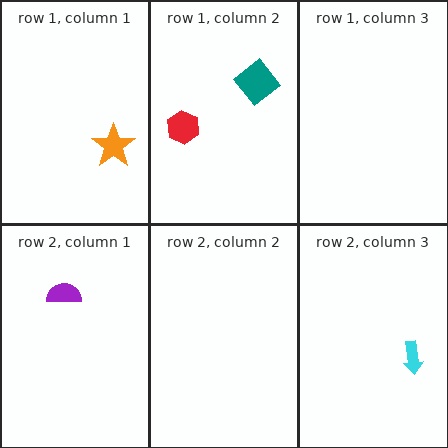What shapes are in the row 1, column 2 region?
The teal diamond, the red hexagon.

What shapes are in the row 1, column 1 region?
The orange star.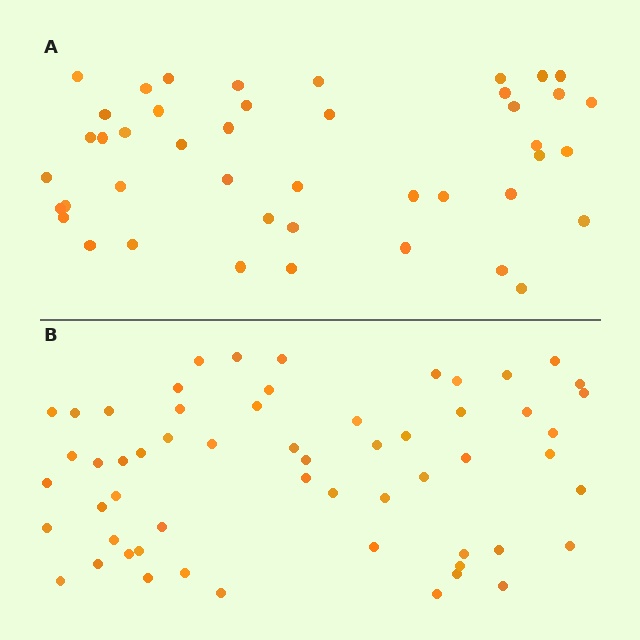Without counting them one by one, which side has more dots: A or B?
Region B (the bottom region) has more dots.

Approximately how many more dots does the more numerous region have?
Region B has approximately 15 more dots than region A.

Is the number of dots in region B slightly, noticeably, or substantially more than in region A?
Region B has noticeably more, but not dramatically so. The ratio is roughly 1.3 to 1.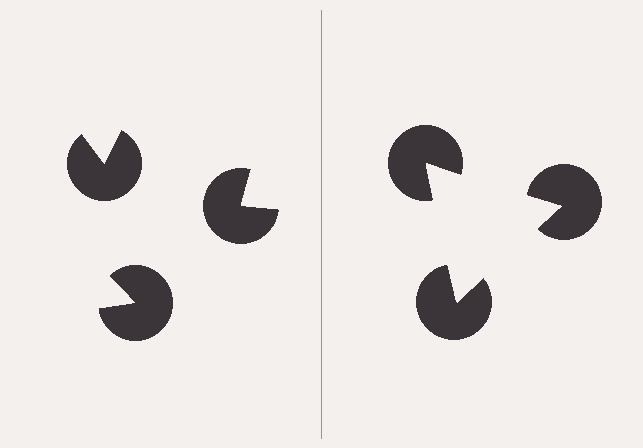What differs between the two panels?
The pac-man discs are positioned identically on both sides; only the wedge orientations differ. On the right they align to a triangle; on the left they are misaligned.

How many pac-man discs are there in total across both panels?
6 — 3 on each side.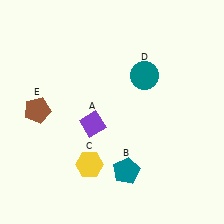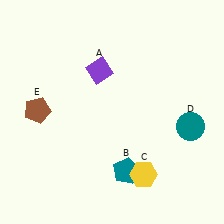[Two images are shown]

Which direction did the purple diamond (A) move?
The purple diamond (A) moved up.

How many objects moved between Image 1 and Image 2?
3 objects moved between the two images.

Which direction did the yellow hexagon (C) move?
The yellow hexagon (C) moved right.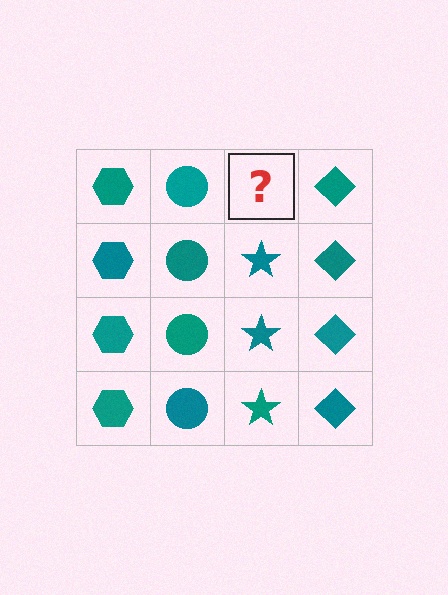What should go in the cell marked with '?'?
The missing cell should contain a teal star.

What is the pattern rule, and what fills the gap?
The rule is that each column has a consistent shape. The gap should be filled with a teal star.